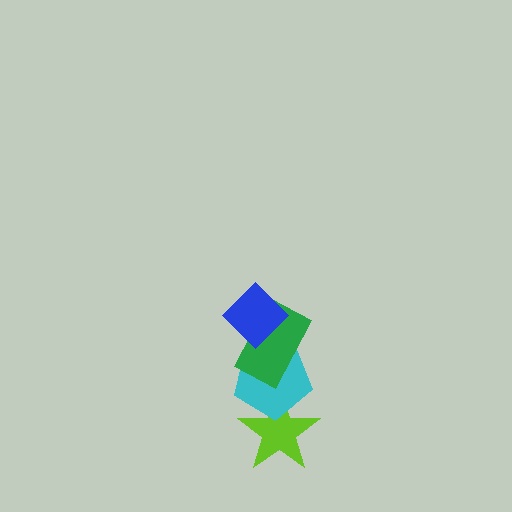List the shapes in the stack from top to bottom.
From top to bottom: the blue diamond, the green rectangle, the cyan pentagon, the lime star.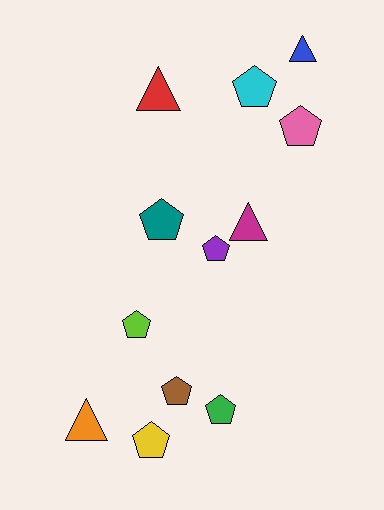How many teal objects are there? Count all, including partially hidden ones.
There is 1 teal object.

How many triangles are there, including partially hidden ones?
There are 4 triangles.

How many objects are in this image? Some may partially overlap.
There are 12 objects.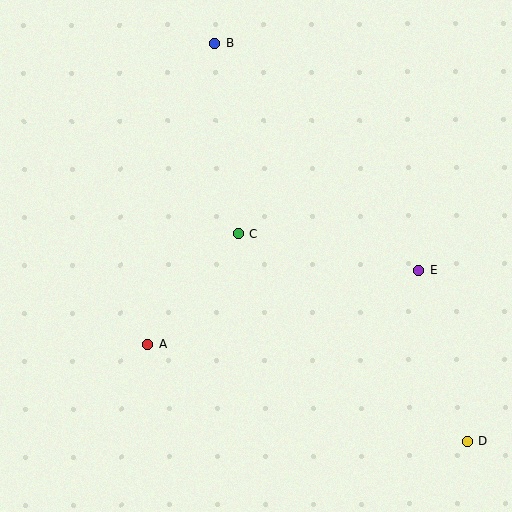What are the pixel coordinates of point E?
Point E is at (419, 271).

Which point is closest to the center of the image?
Point C at (238, 234) is closest to the center.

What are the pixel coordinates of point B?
Point B is at (215, 43).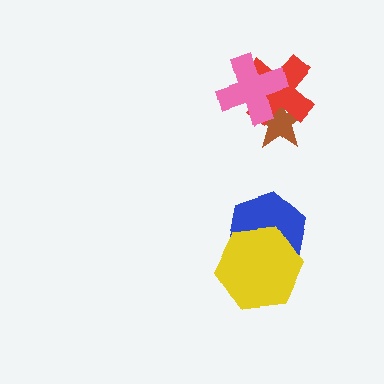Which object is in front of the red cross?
The pink cross is in front of the red cross.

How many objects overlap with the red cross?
2 objects overlap with the red cross.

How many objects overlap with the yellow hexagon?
1 object overlaps with the yellow hexagon.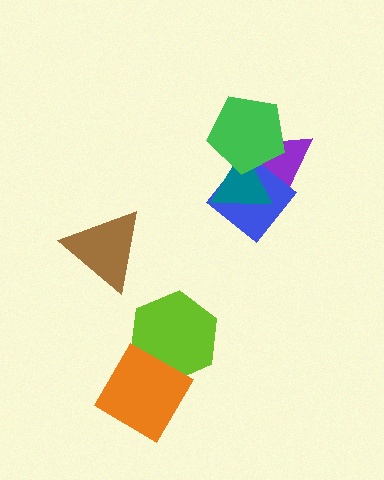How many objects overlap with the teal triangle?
3 objects overlap with the teal triangle.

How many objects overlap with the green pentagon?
3 objects overlap with the green pentagon.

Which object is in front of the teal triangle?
The green pentagon is in front of the teal triangle.